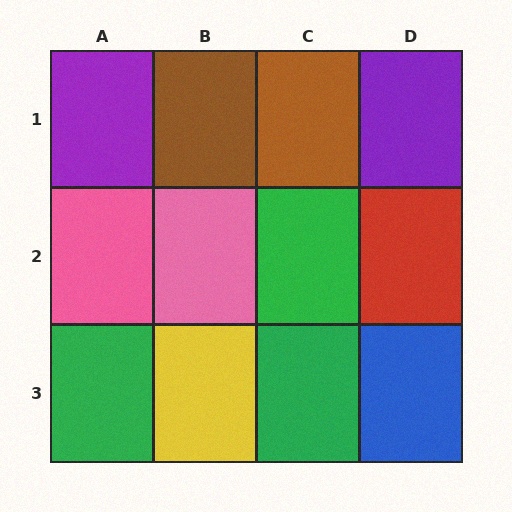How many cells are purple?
2 cells are purple.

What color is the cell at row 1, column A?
Purple.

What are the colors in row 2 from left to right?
Pink, pink, green, red.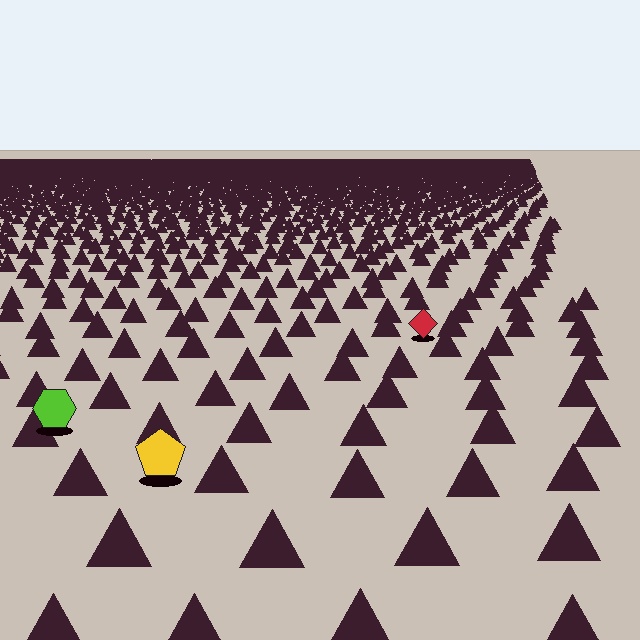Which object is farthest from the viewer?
The red diamond is farthest from the viewer. It appears smaller and the ground texture around it is denser.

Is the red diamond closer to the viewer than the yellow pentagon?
No. The yellow pentagon is closer — you can tell from the texture gradient: the ground texture is coarser near it.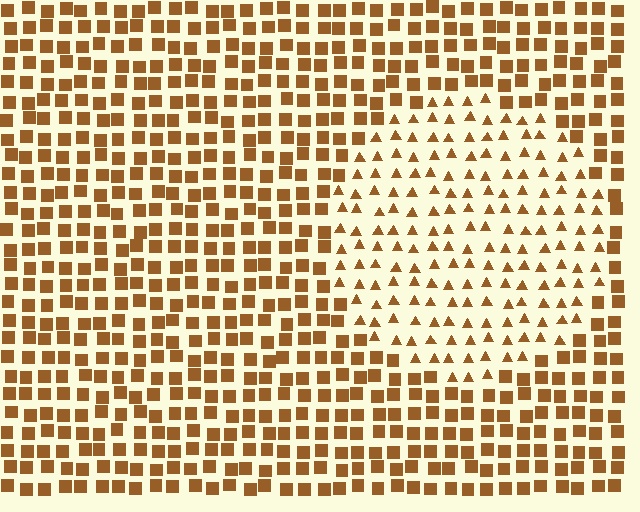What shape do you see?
I see a circle.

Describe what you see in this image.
The image is filled with small brown elements arranged in a uniform grid. A circle-shaped region contains triangles, while the surrounding area contains squares. The boundary is defined purely by the change in element shape.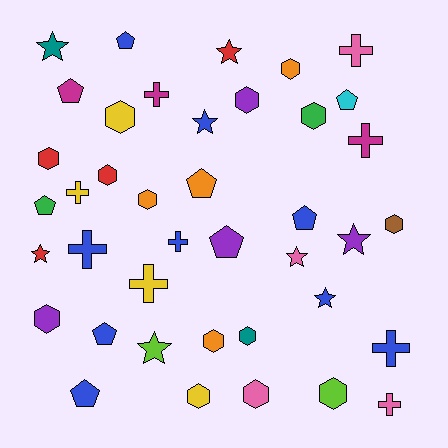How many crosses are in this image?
There are 9 crosses.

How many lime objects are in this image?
There are 2 lime objects.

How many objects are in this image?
There are 40 objects.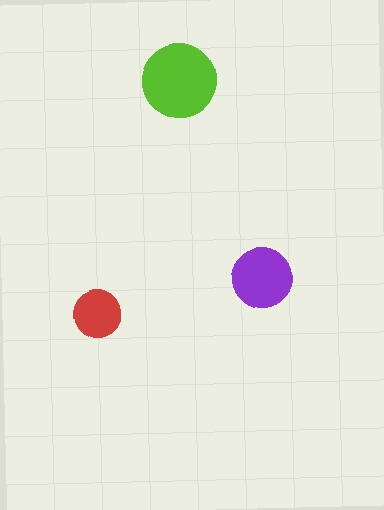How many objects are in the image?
There are 3 objects in the image.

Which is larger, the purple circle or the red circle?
The purple one.